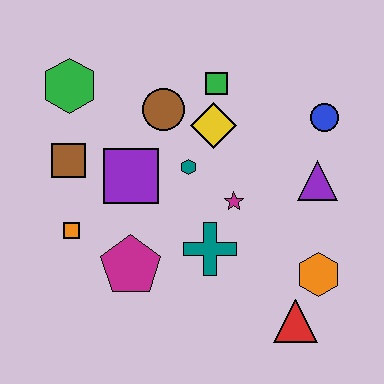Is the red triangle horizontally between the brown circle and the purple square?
No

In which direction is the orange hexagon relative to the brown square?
The orange hexagon is to the right of the brown square.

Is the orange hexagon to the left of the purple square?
No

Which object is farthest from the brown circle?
The red triangle is farthest from the brown circle.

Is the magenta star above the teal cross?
Yes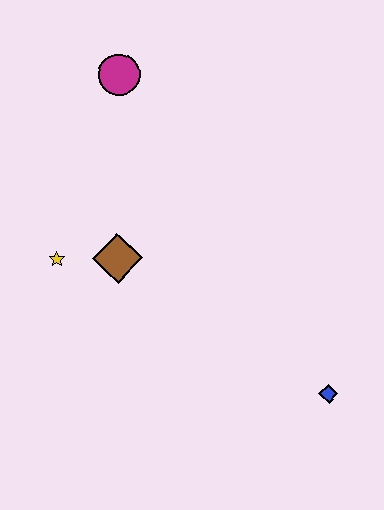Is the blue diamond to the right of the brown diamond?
Yes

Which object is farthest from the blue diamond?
The magenta circle is farthest from the blue diamond.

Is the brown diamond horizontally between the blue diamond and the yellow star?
Yes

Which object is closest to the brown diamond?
The yellow star is closest to the brown diamond.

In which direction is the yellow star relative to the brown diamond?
The yellow star is to the left of the brown diamond.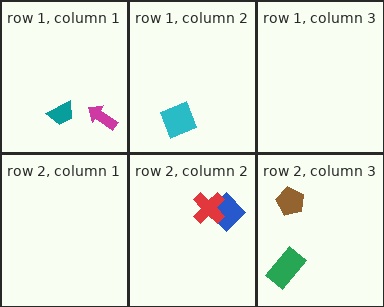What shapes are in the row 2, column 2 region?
The blue diamond, the red cross.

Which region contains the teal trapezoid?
The row 1, column 1 region.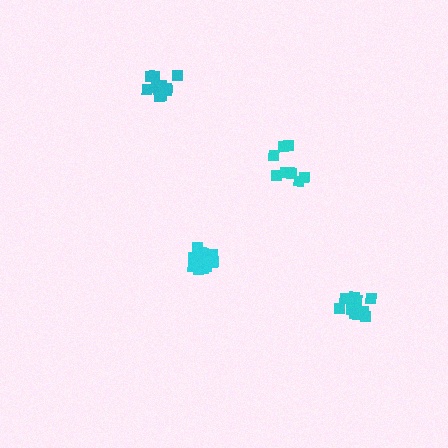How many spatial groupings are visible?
There are 4 spatial groupings.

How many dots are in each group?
Group 1: 11 dots, Group 2: 11 dots, Group 3: 10 dots, Group 4: 9 dots (41 total).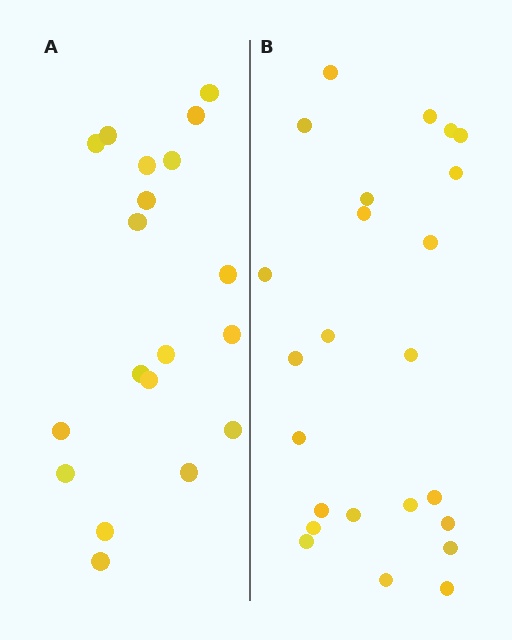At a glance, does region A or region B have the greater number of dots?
Region B (the right region) has more dots.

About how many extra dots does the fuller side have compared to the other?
Region B has about 5 more dots than region A.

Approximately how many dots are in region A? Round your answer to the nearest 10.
About 20 dots. (The exact count is 19, which rounds to 20.)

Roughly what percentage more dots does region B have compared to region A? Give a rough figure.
About 25% more.